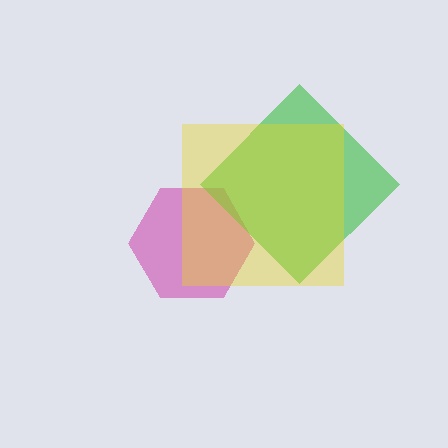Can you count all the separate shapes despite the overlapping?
Yes, there are 3 separate shapes.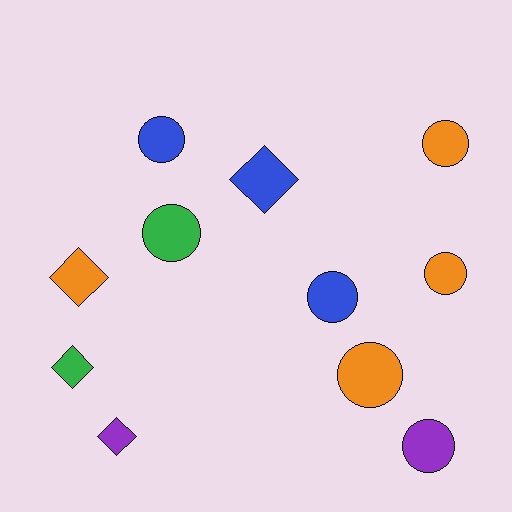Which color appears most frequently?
Orange, with 4 objects.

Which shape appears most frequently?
Circle, with 7 objects.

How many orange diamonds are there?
There is 1 orange diamond.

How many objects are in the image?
There are 11 objects.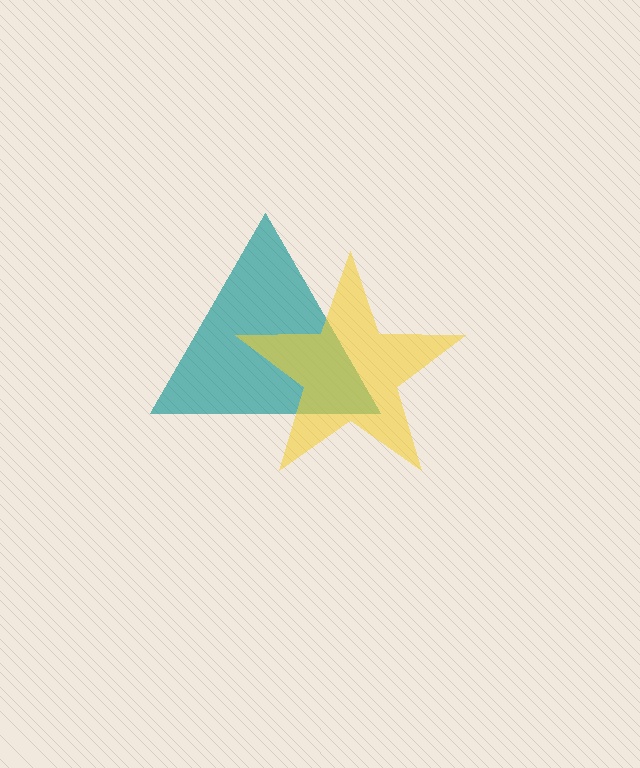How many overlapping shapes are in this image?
There are 2 overlapping shapes in the image.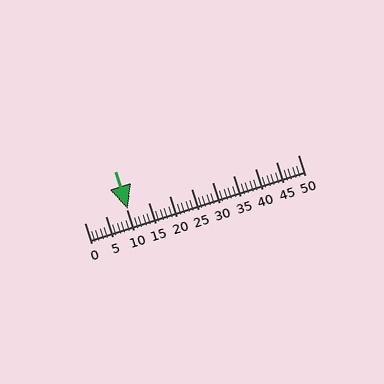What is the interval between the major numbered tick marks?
The major tick marks are spaced 5 units apart.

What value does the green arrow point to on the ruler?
The green arrow points to approximately 10.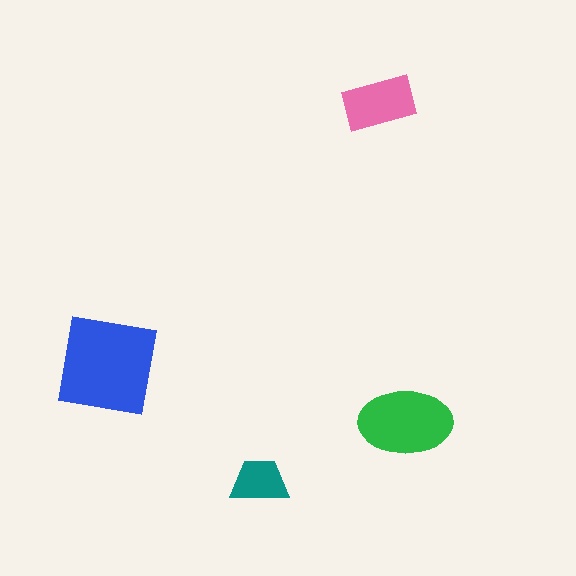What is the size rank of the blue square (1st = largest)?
1st.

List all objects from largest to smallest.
The blue square, the green ellipse, the pink rectangle, the teal trapezoid.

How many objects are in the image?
There are 4 objects in the image.